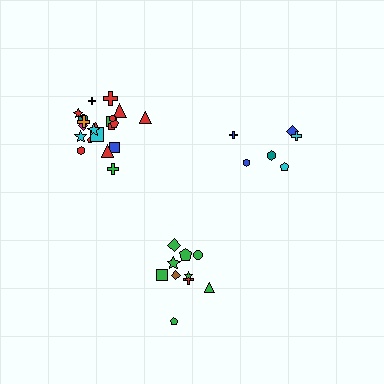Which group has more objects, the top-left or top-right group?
The top-left group.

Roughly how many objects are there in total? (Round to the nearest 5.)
Roughly 40 objects in total.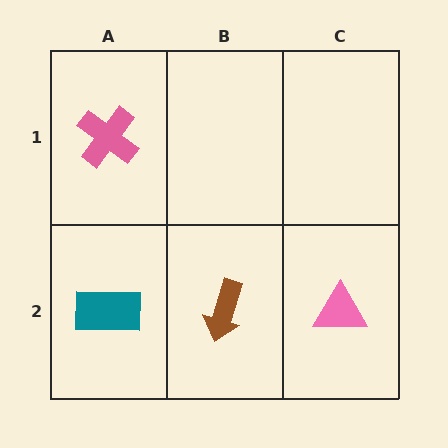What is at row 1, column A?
A pink cross.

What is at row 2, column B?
A brown arrow.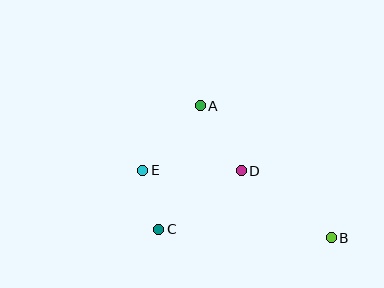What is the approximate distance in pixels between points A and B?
The distance between A and B is approximately 186 pixels.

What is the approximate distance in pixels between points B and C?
The distance between B and C is approximately 173 pixels.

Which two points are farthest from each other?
Points B and E are farthest from each other.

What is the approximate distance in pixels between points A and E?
The distance between A and E is approximately 86 pixels.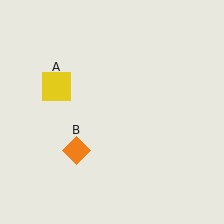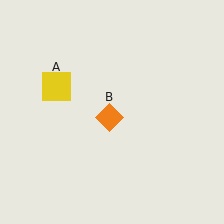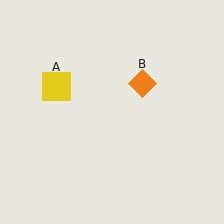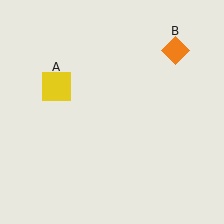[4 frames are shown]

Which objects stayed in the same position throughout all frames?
Yellow square (object A) remained stationary.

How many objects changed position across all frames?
1 object changed position: orange diamond (object B).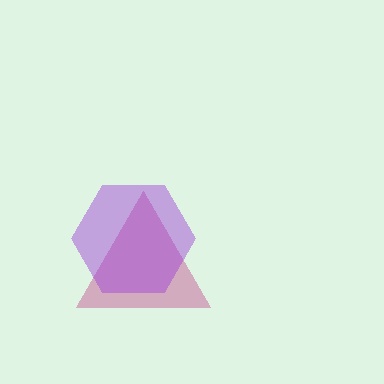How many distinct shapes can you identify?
There are 2 distinct shapes: a magenta triangle, a purple hexagon.